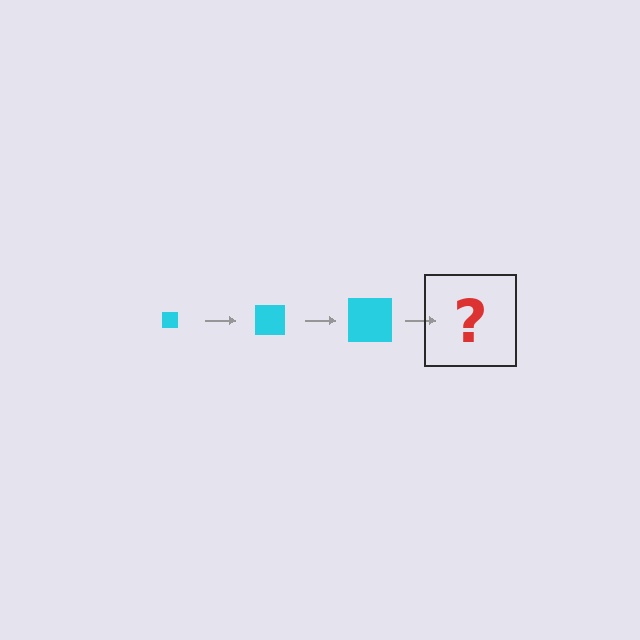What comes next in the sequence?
The next element should be a cyan square, larger than the previous one.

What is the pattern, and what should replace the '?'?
The pattern is that the square gets progressively larger each step. The '?' should be a cyan square, larger than the previous one.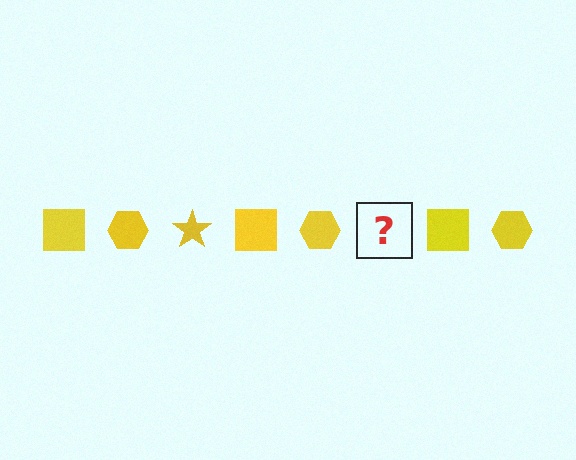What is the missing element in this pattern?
The missing element is a yellow star.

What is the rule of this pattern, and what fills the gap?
The rule is that the pattern cycles through square, hexagon, star shapes in yellow. The gap should be filled with a yellow star.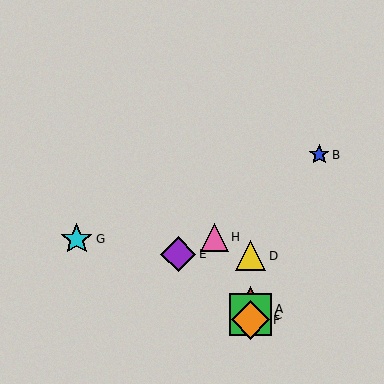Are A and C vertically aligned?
Yes, both are at x≈250.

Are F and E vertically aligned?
No, F is at x≈250 and E is at x≈178.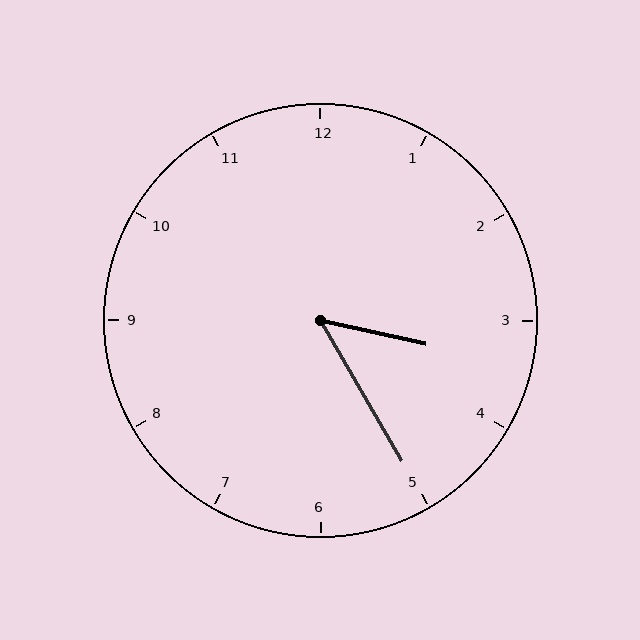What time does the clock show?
3:25.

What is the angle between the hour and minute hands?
Approximately 48 degrees.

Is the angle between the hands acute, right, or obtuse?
It is acute.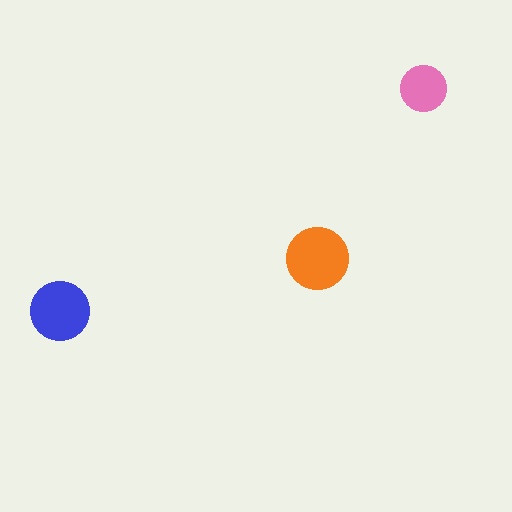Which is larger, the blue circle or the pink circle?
The blue one.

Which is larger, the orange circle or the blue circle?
The orange one.